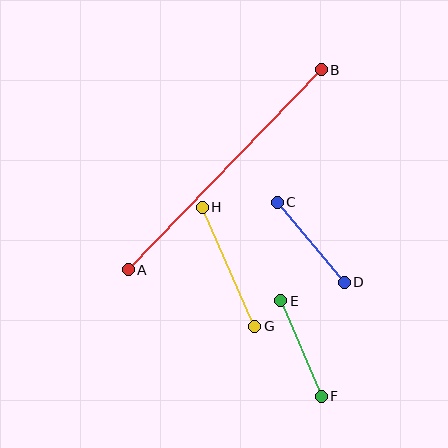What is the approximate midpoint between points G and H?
The midpoint is at approximately (229, 267) pixels.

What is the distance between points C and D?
The distance is approximately 104 pixels.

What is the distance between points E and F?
The distance is approximately 104 pixels.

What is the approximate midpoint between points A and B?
The midpoint is at approximately (225, 170) pixels.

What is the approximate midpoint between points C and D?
The midpoint is at approximately (311, 242) pixels.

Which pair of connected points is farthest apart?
Points A and B are farthest apart.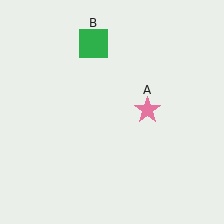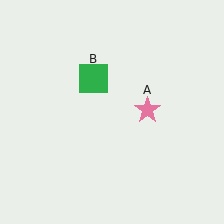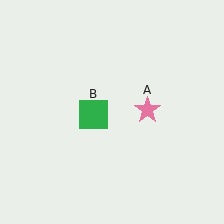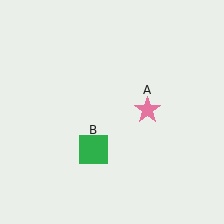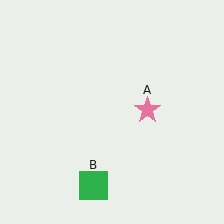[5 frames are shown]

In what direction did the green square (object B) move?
The green square (object B) moved down.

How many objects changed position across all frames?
1 object changed position: green square (object B).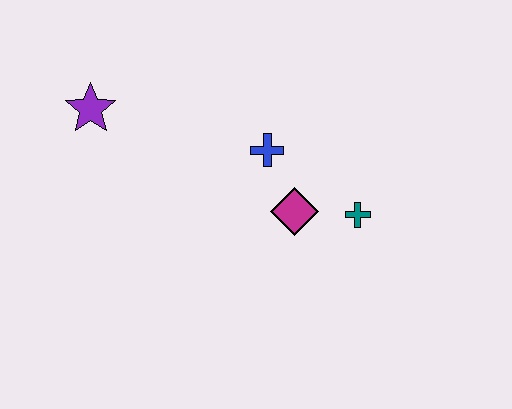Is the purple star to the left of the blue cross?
Yes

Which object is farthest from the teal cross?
The purple star is farthest from the teal cross.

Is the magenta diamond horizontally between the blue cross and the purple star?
No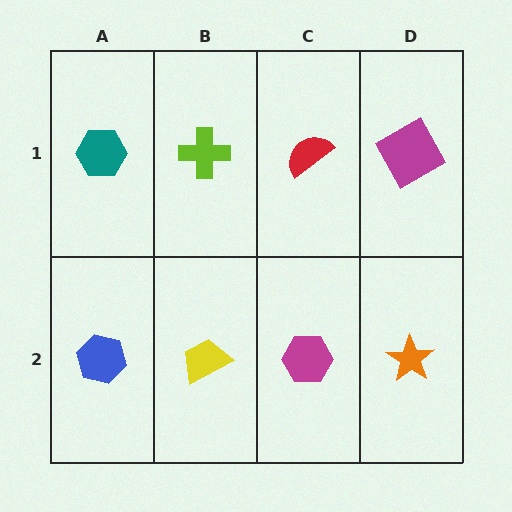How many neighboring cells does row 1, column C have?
3.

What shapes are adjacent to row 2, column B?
A lime cross (row 1, column B), a blue hexagon (row 2, column A), a magenta hexagon (row 2, column C).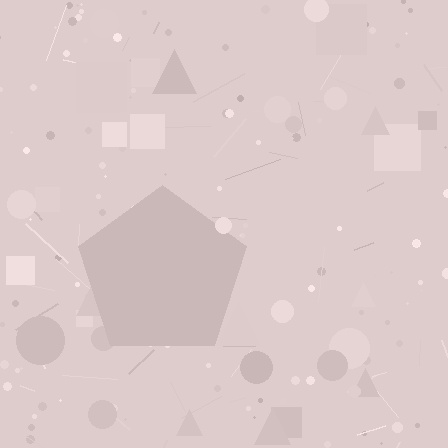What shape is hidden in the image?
A pentagon is hidden in the image.